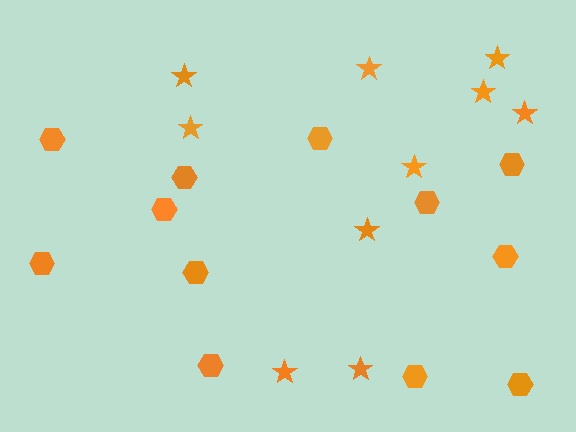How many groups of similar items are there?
There are 2 groups: one group of stars (10) and one group of hexagons (12).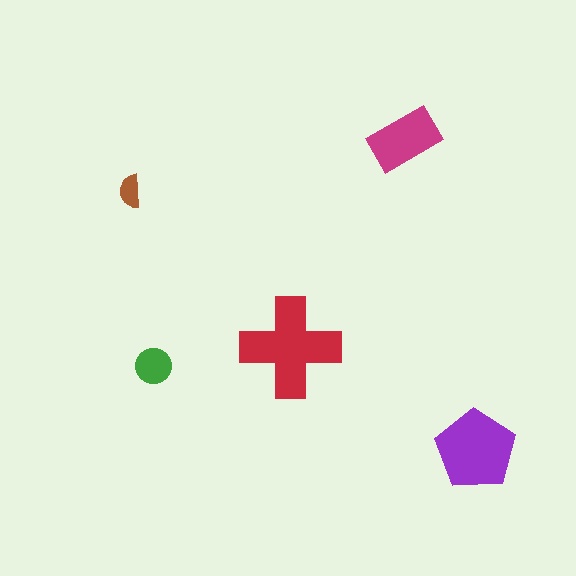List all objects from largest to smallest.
The red cross, the purple pentagon, the magenta rectangle, the green circle, the brown semicircle.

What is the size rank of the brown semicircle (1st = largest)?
5th.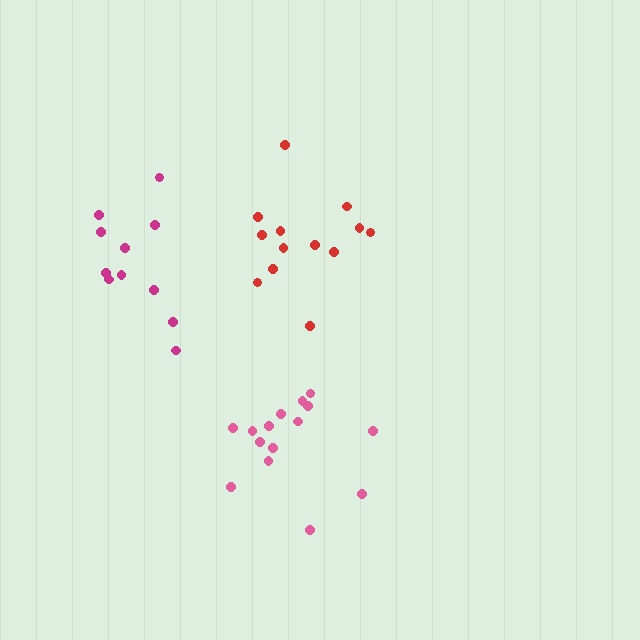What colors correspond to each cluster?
The clusters are colored: red, pink, magenta.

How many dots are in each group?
Group 1: 13 dots, Group 2: 15 dots, Group 3: 11 dots (39 total).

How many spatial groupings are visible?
There are 3 spatial groupings.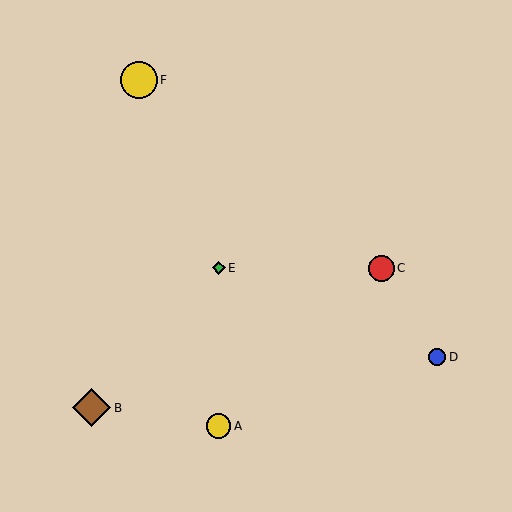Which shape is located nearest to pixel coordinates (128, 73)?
The yellow circle (labeled F) at (139, 80) is nearest to that location.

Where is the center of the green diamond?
The center of the green diamond is at (219, 268).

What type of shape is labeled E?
Shape E is a green diamond.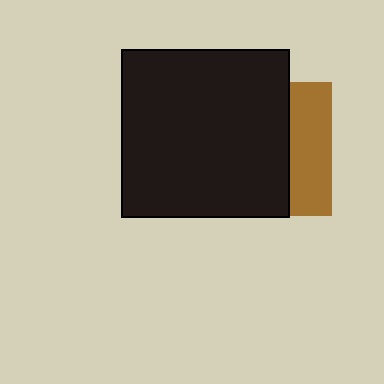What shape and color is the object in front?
The object in front is a black square.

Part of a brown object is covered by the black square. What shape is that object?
It is a square.